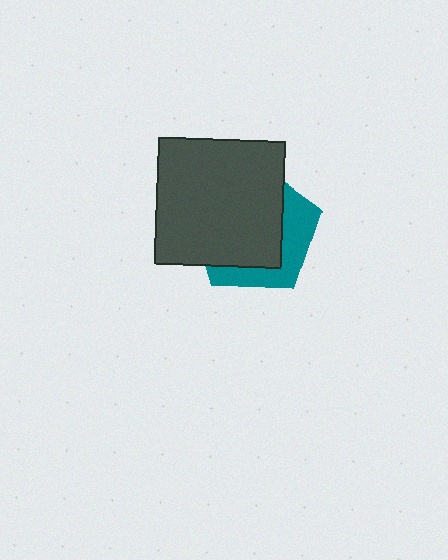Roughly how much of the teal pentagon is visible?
A small part of it is visible (roughly 33%).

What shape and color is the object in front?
The object in front is a dark gray square.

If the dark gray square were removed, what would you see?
You would see the complete teal pentagon.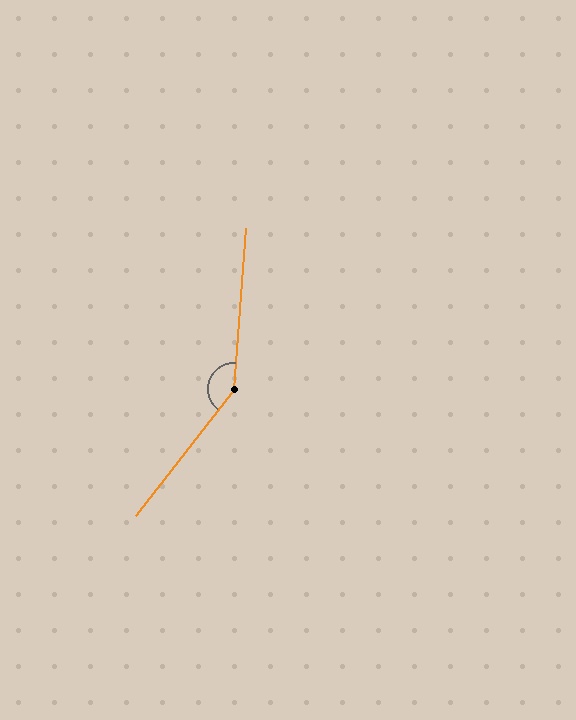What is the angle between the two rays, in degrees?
Approximately 147 degrees.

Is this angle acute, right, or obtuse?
It is obtuse.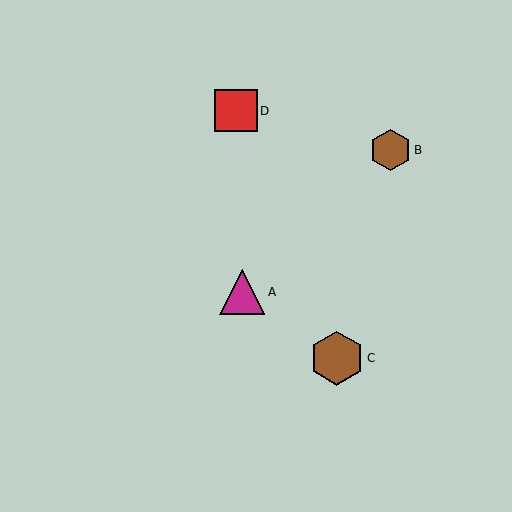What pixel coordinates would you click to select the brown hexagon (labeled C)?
Click at (337, 358) to select the brown hexagon C.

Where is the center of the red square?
The center of the red square is at (236, 111).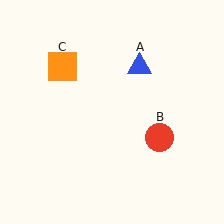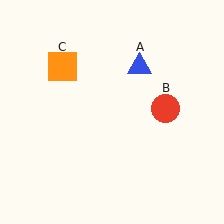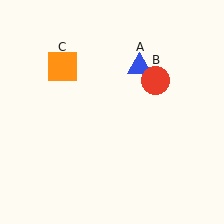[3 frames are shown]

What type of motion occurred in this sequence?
The red circle (object B) rotated counterclockwise around the center of the scene.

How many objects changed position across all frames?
1 object changed position: red circle (object B).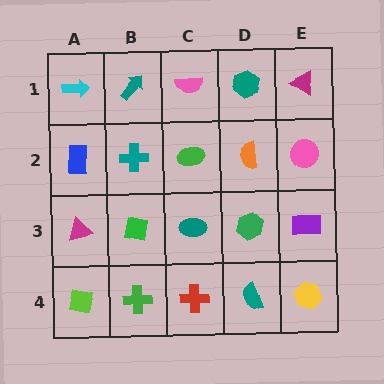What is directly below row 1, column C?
A green ellipse.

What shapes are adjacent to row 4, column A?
A magenta triangle (row 3, column A), a green cross (row 4, column B).